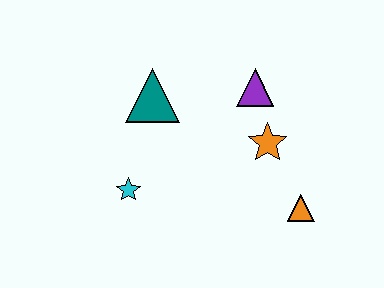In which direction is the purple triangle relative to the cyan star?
The purple triangle is to the right of the cyan star.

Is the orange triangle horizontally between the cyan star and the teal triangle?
No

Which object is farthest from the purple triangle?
The cyan star is farthest from the purple triangle.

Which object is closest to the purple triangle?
The orange star is closest to the purple triangle.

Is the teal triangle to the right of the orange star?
No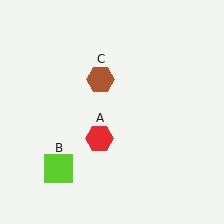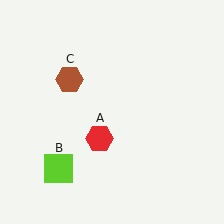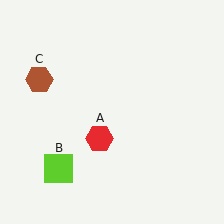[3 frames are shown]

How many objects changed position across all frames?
1 object changed position: brown hexagon (object C).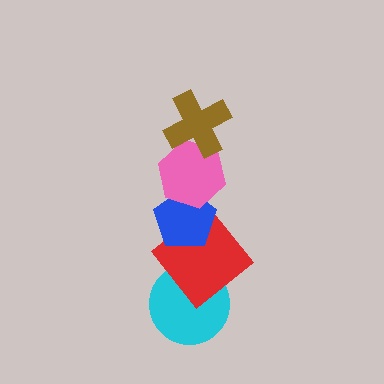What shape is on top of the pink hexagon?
The brown cross is on top of the pink hexagon.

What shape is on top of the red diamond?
The blue pentagon is on top of the red diamond.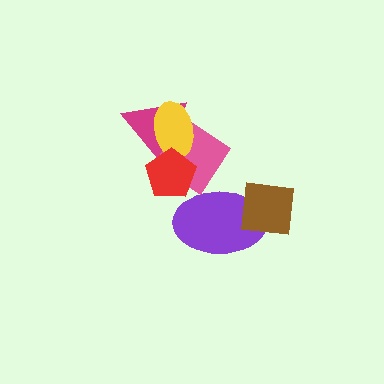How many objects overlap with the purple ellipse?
1 object overlaps with the purple ellipse.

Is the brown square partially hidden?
No, no other shape covers it.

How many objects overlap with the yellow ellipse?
3 objects overlap with the yellow ellipse.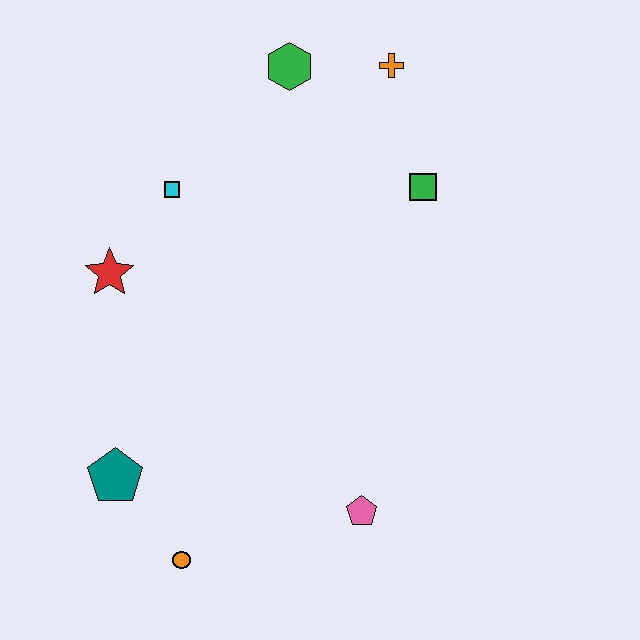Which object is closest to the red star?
The cyan square is closest to the red star.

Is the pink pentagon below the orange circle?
No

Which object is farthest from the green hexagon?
The orange circle is farthest from the green hexagon.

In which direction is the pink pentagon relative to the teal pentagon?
The pink pentagon is to the right of the teal pentagon.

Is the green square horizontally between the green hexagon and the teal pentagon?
No